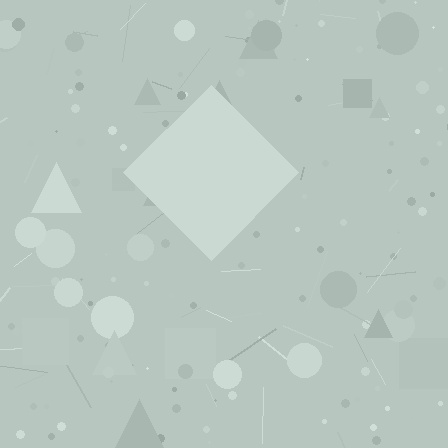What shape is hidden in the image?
A diamond is hidden in the image.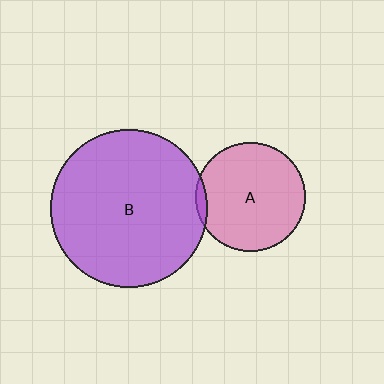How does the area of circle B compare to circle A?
Approximately 2.1 times.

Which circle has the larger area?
Circle B (purple).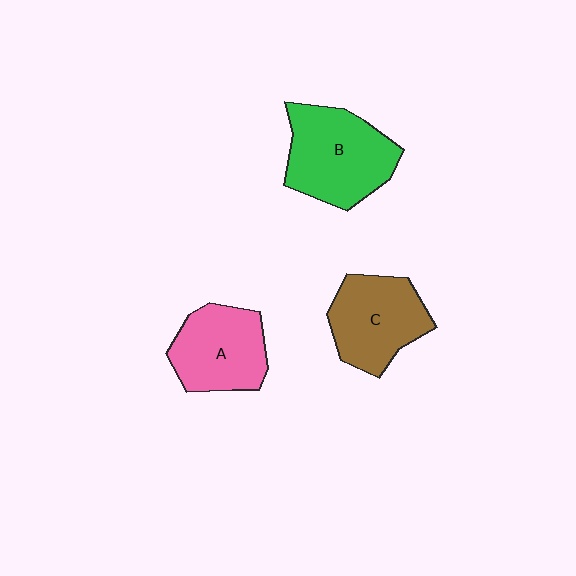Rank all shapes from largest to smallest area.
From largest to smallest: B (green), C (brown), A (pink).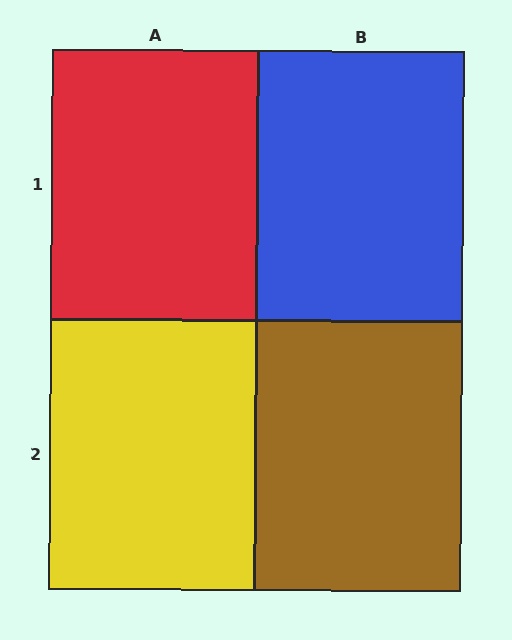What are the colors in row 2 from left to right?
Yellow, brown.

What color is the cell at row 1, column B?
Blue.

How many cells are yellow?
1 cell is yellow.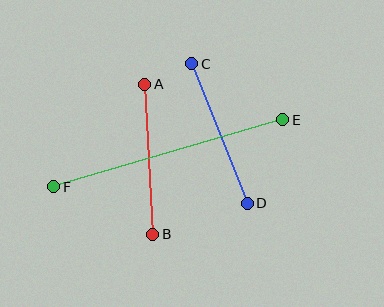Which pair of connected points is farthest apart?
Points E and F are farthest apart.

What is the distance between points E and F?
The distance is approximately 239 pixels.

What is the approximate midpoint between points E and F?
The midpoint is at approximately (168, 153) pixels.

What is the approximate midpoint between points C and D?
The midpoint is at approximately (220, 133) pixels.